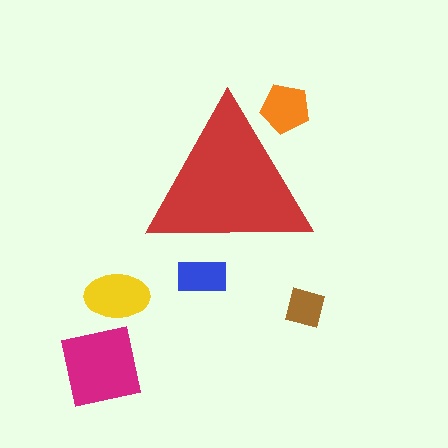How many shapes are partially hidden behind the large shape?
2 shapes are partially hidden.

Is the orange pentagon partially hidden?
Yes, the orange pentagon is partially hidden behind the red triangle.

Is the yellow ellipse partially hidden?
No, the yellow ellipse is fully visible.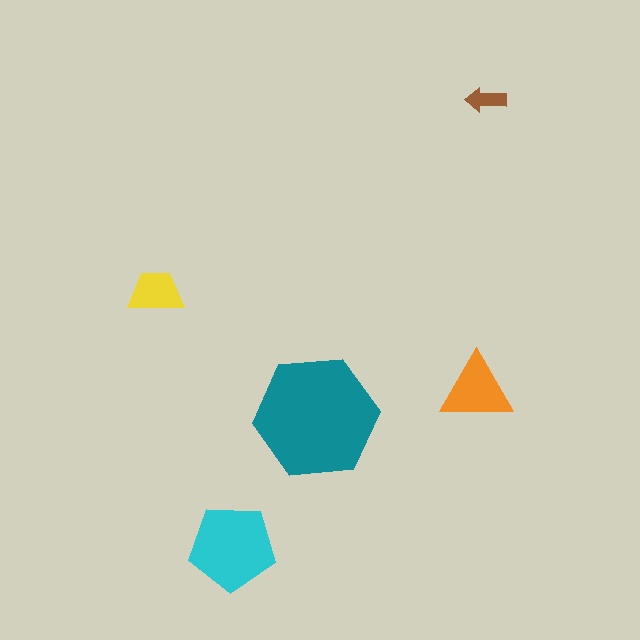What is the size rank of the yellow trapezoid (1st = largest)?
4th.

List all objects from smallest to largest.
The brown arrow, the yellow trapezoid, the orange triangle, the cyan pentagon, the teal hexagon.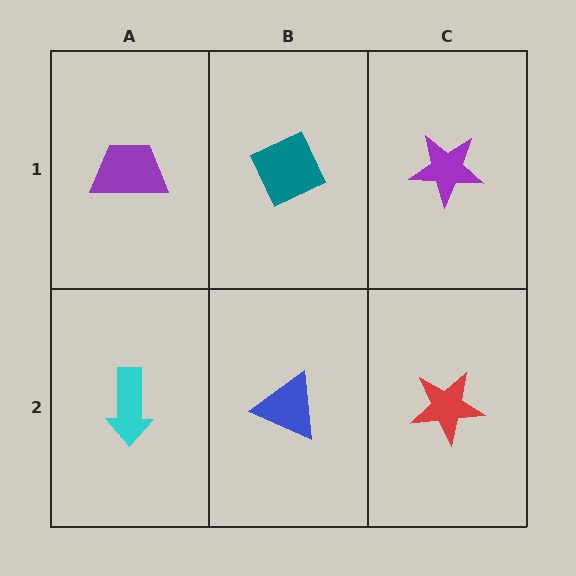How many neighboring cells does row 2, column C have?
2.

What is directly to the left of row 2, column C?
A blue triangle.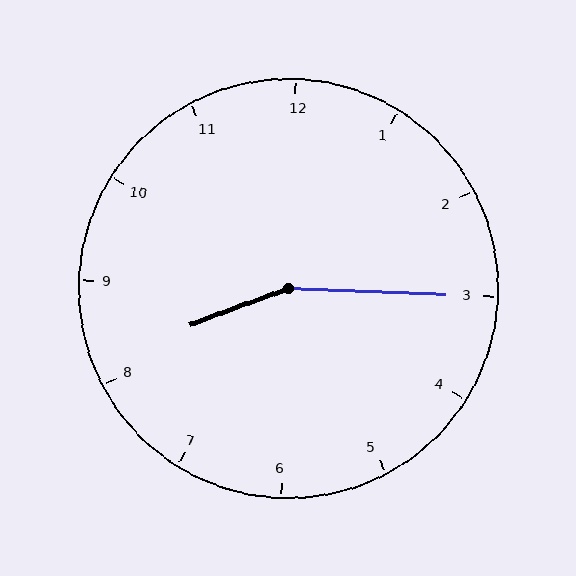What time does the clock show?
8:15.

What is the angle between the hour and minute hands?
Approximately 158 degrees.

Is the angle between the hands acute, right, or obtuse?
It is obtuse.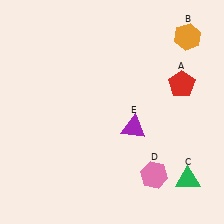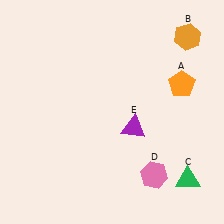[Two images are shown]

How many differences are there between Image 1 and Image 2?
There is 1 difference between the two images.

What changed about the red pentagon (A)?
In Image 1, A is red. In Image 2, it changed to orange.